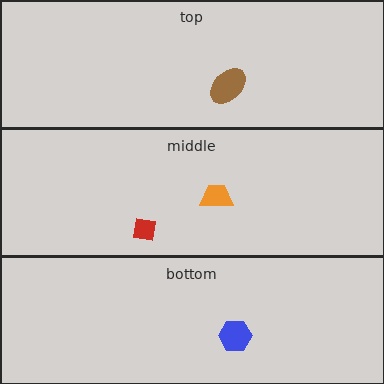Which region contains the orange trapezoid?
The middle region.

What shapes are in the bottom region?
The blue hexagon.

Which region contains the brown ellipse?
The top region.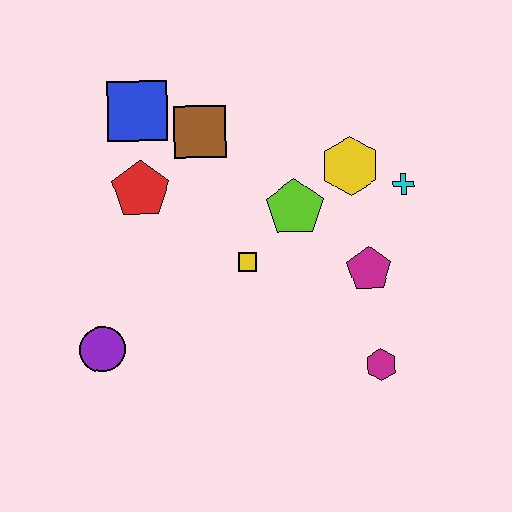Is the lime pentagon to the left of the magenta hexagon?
Yes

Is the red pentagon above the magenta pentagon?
Yes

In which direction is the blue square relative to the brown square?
The blue square is to the left of the brown square.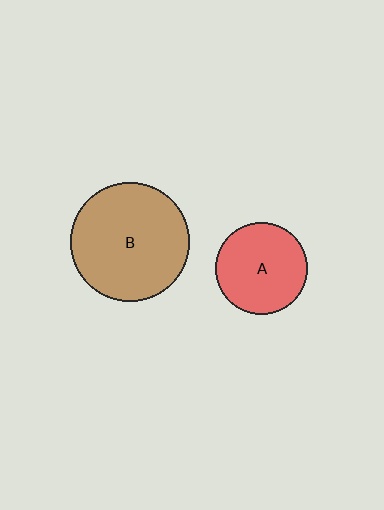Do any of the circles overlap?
No, none of the circles overlap.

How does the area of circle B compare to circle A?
Approximately 1.7 times.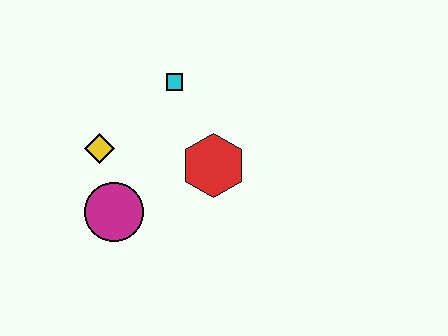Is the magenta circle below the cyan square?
Yes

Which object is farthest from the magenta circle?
The cyan square is farthest from the magenta circle.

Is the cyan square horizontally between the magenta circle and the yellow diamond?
No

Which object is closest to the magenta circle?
The yellow diamond is closest to the magenta circle.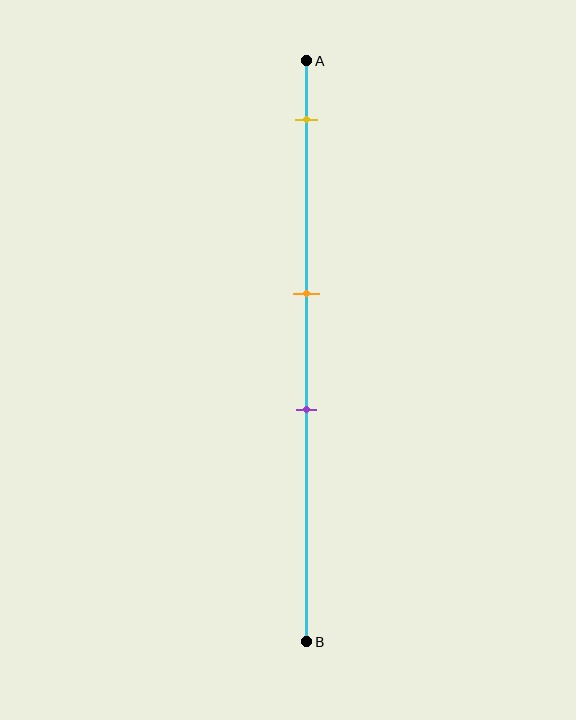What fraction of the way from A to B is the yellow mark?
The yellow mark is approximately 10% (0.1) of the way from A to B.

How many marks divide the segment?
There are 3 marks dividing the segment.